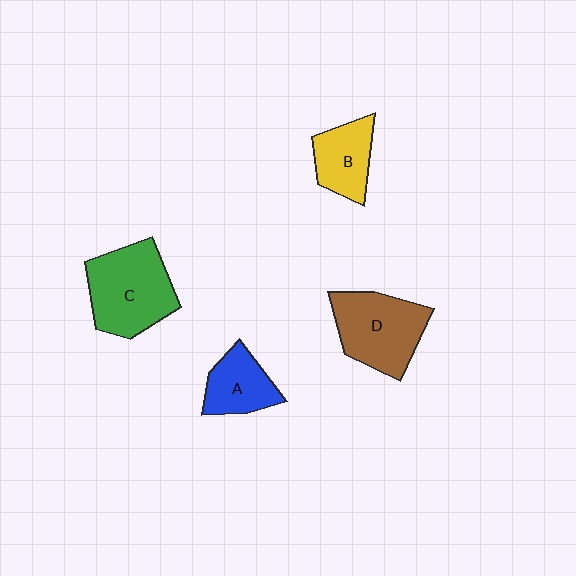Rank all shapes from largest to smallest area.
From largest to smallest: C (green), D (brown), B (yellow), A (blue).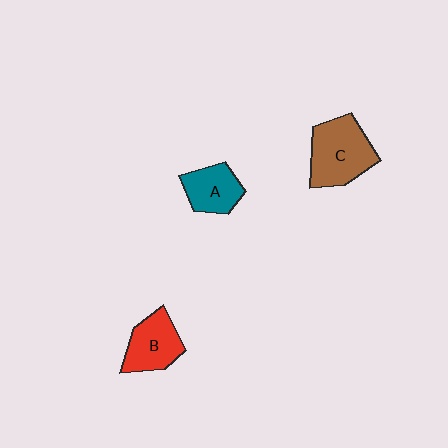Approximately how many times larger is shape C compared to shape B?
Approximately 1.4 times.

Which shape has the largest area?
Shape C (brown).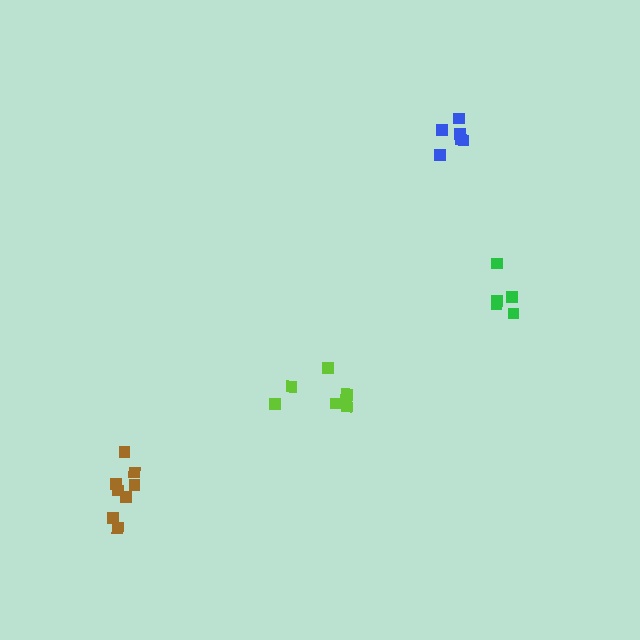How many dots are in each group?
Group 1: 6 dots, Group 2: 5 dots, Group 3: 7 dots, Group 4: 8 dots (26 total).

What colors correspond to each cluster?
The clusters are colored: blue, green, lime, brown.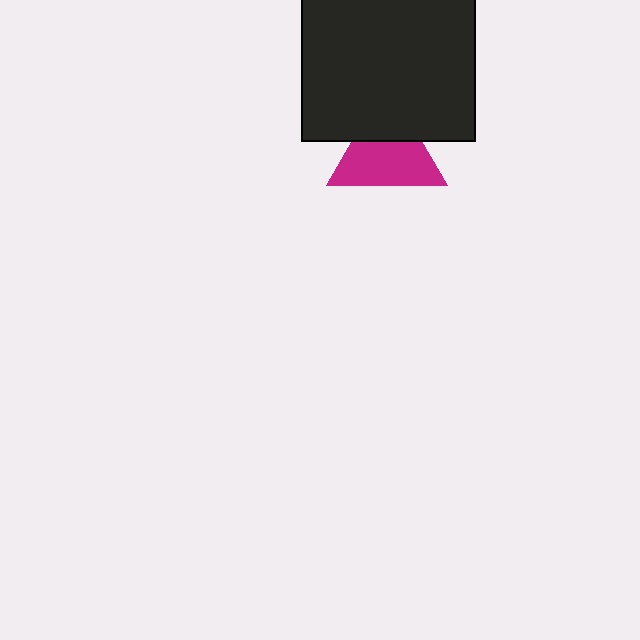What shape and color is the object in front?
The object in front is a black square.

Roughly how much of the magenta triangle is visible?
Most of it is visible (roughly 66%).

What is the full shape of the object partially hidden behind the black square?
The partially hidden object is a magenta triangle.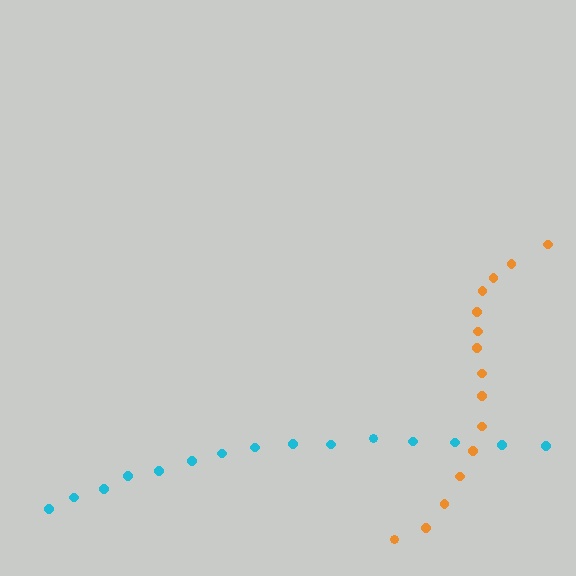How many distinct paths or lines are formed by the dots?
There are 2 distinct paths.